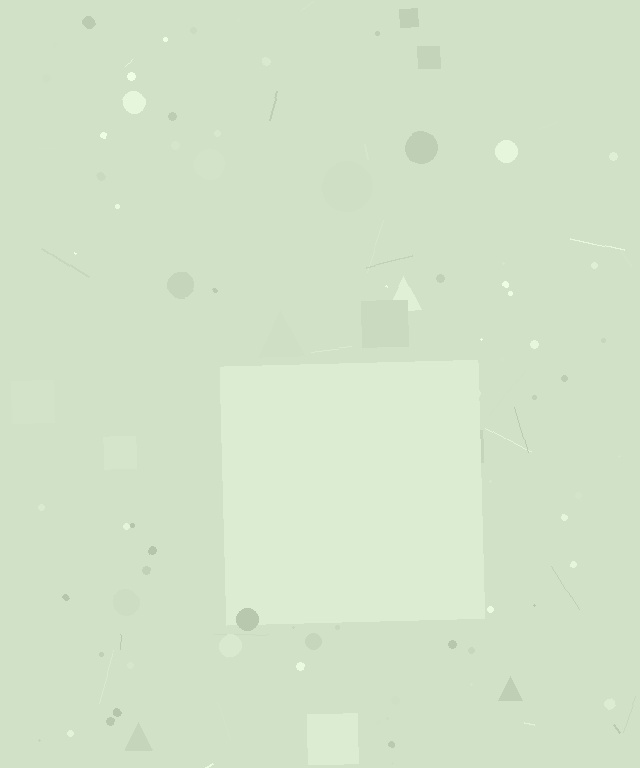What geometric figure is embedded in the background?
A square is embedded in the background.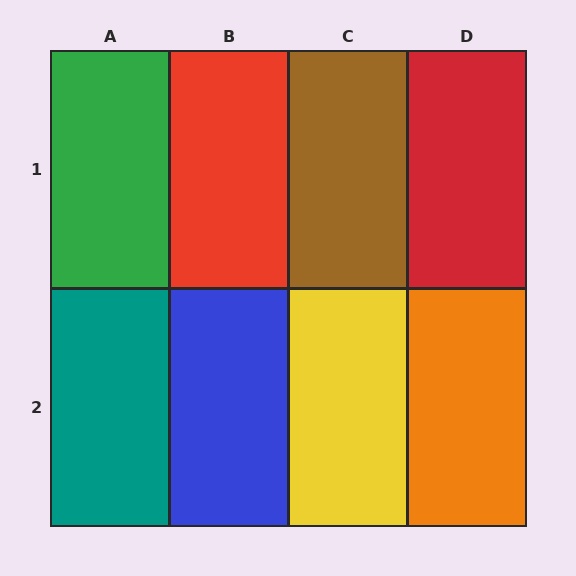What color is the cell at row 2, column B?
Blue.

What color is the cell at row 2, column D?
Orange.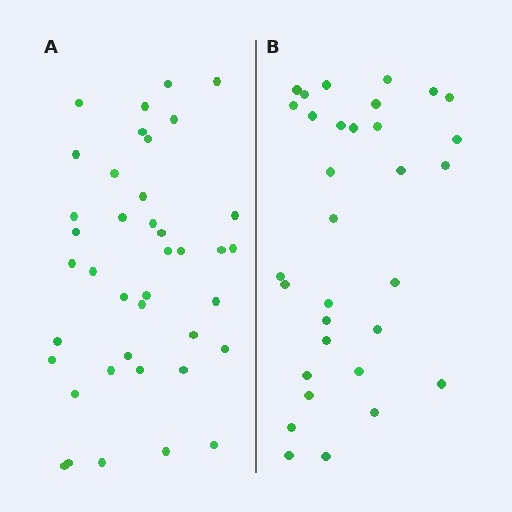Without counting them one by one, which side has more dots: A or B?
Region A (the left region) has more dots.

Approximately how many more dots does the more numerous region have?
Region A has roughly 8 or so more dots than region B.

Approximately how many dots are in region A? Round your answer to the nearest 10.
About 40 dots.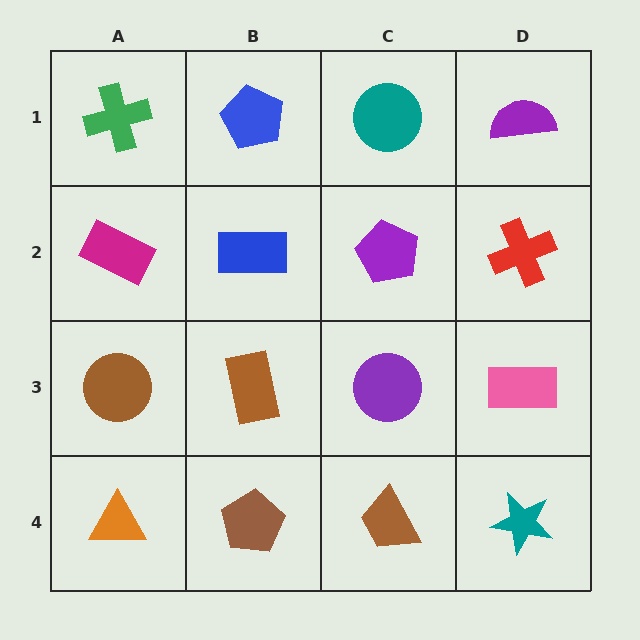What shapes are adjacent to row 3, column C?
A purple pentagon (row 2, column C), a brown trapezoid (row 4, column C), a brown rectangle (row 3, column B), a pink rectangle (row 3, column D).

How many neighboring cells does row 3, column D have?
3.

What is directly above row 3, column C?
A purple pentagon.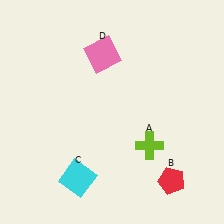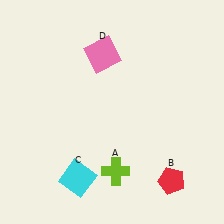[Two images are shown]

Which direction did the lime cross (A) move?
The lime cross (A) moved left.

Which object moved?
The lime cross (A) moved left.